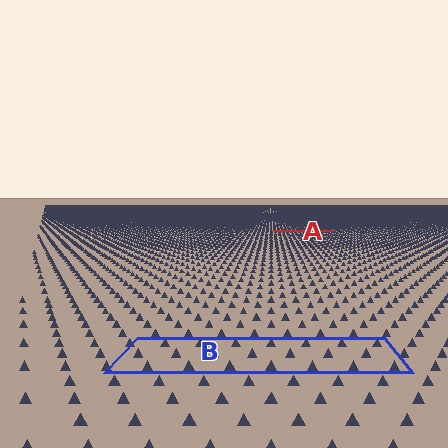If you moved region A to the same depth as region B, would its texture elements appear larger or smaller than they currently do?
They would appear larger. At a closer depth, the same texture elements are projected at a bigger on-screen size.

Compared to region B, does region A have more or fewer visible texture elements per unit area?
Region A has more texture elements per unit area — they are packed more densely because it is farther away.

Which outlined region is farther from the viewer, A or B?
Region A is farther from the viewer — the texture elements inside it appear smaller and more densely packed.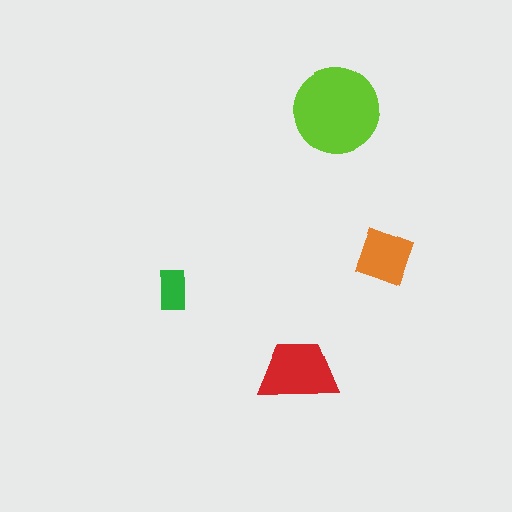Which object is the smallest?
The green rectangle.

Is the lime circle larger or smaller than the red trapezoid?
Larger.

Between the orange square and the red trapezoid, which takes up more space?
The red trapezoid.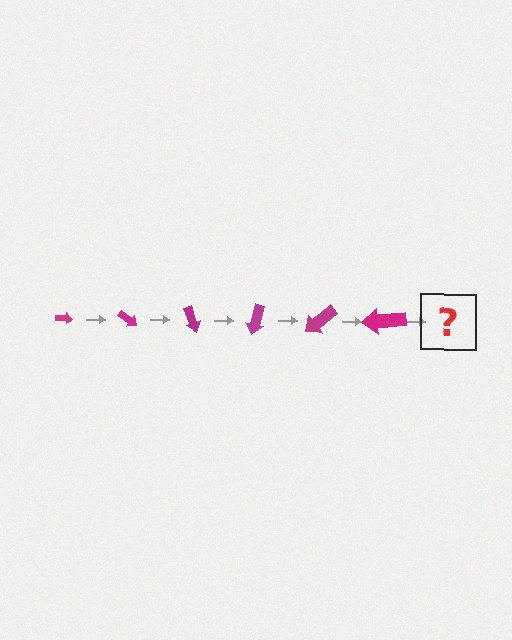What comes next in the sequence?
The next element should be an arrow, larger than the previous one and rotated 210 degrees from the start.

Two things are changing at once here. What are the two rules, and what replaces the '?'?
The two rules are that the arrow grows larger each step and it rotates 35 degrees each step. The '?' should be an arrow, larger than the previous one and rotated 210 degrees from the start.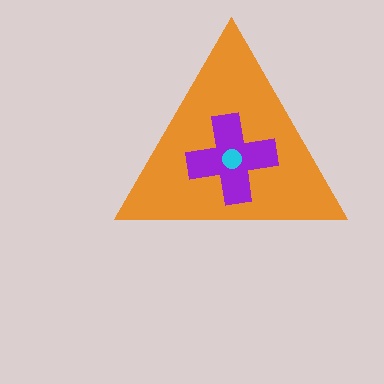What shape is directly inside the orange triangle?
The purple cross.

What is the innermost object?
The cyan circle.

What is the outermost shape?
The orange triangle.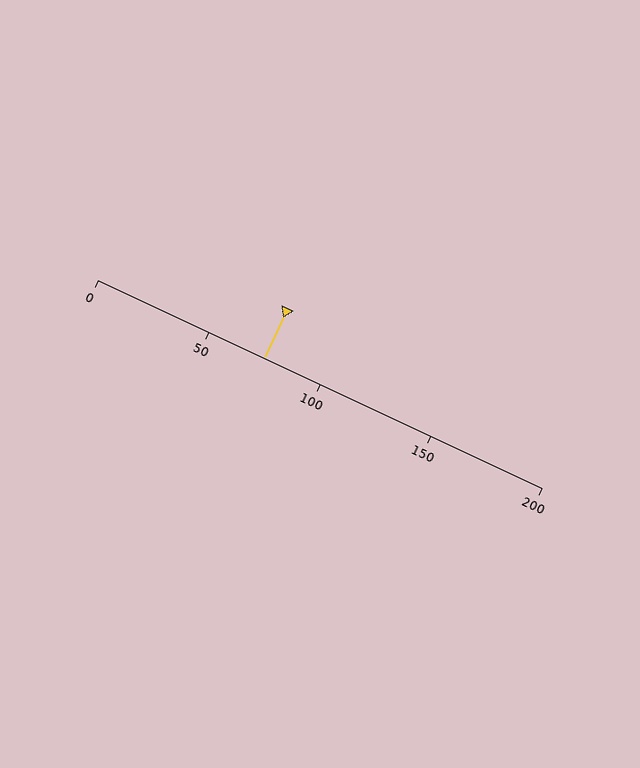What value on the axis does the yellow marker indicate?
The marker indicates approximately 75.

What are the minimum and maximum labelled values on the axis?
The axis runs from 0 to 200.